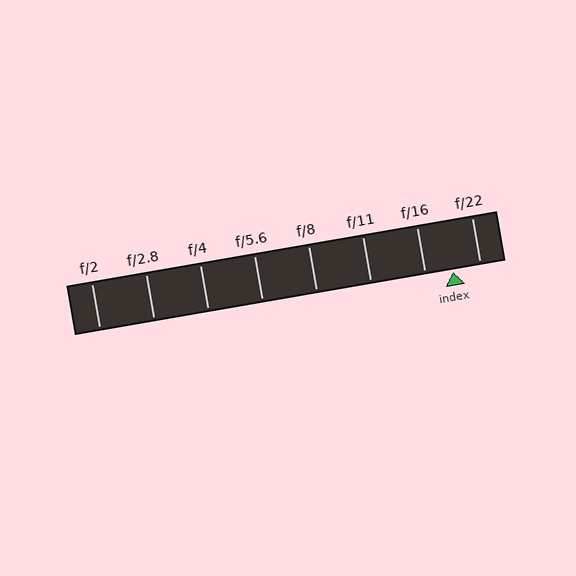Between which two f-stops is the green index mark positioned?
The index mark is between f/16 and f/22.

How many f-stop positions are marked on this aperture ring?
There are 8 f-stop positions marked.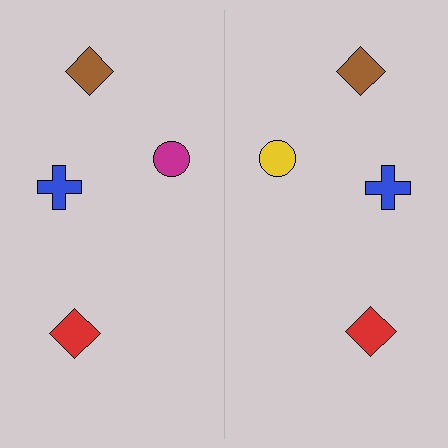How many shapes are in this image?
There are 8 shapes in this image.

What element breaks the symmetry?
The yellow circle on the right side breaks the symmetry — its mirror counterpart is magenta.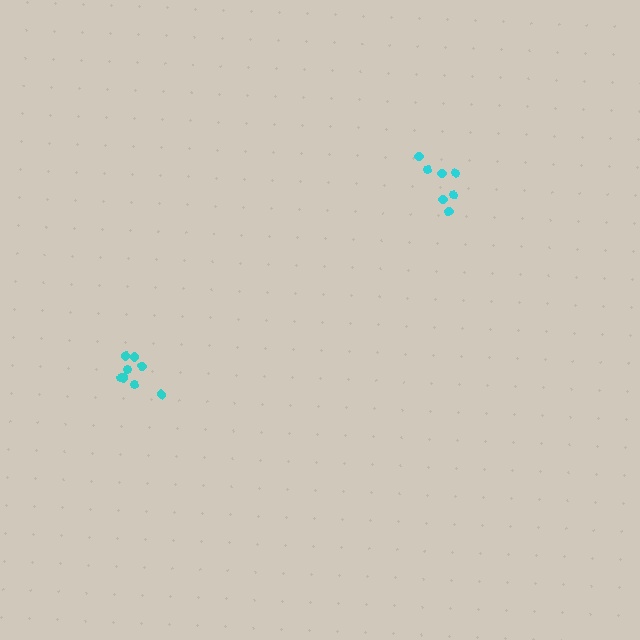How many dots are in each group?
Group 1: 8 dots, Group 2: 7 dots (15 total).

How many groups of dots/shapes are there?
There are 2 groups.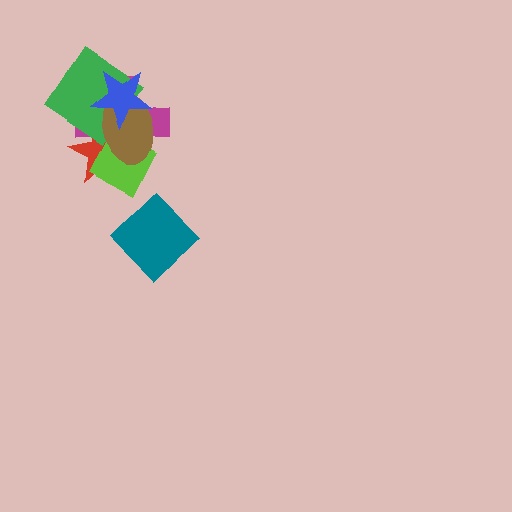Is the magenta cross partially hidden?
Yes, it is partially covered by another shape.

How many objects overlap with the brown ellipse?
5 objects overlap with the brown ellipse.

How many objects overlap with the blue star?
4 objects overlap with the blue star.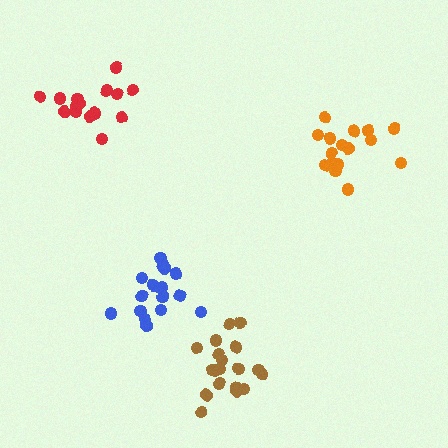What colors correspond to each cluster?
The clusters are colored: red, orange, blue, brown.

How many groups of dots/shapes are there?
There are 4 groups.